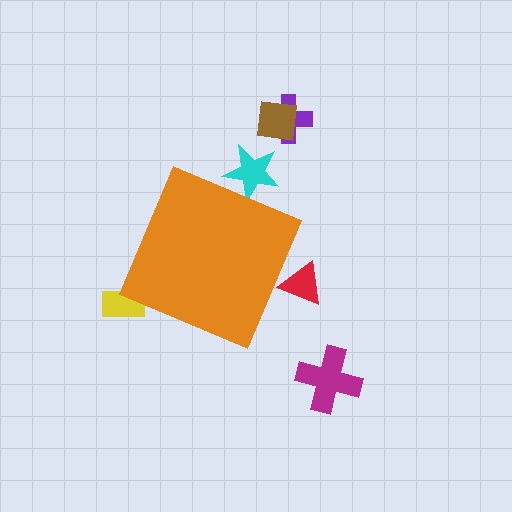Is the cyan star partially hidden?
Yes, the cyan star is partially hidden behind the orange diamond.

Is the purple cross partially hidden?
No, the purple cross is fully visible.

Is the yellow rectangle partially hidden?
Yes, the yellow rectangle is partially hidden behind the orange diamond.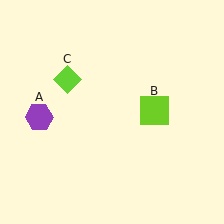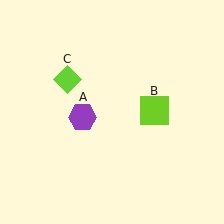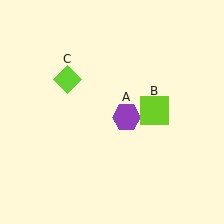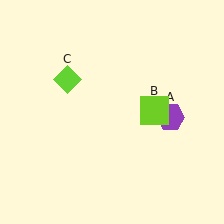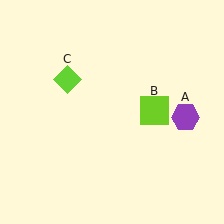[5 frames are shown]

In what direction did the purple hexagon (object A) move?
The purple hexagon (object A) moved right.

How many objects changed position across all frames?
1 object changed position: purple hexagon (object A).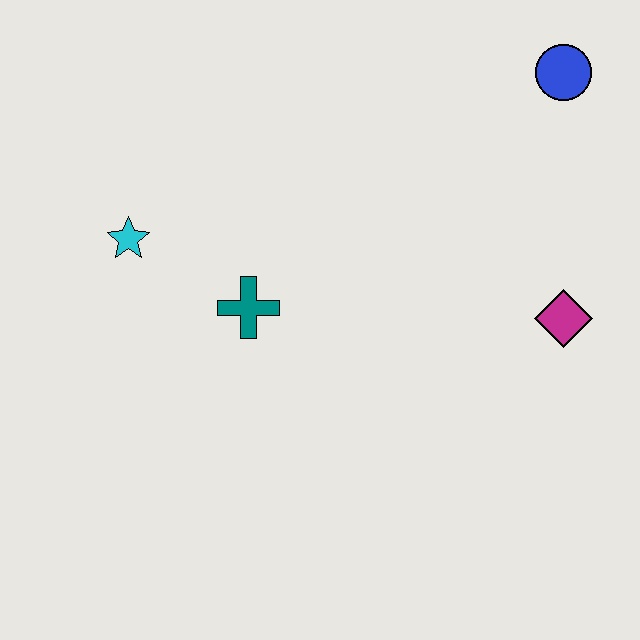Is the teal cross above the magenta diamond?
Yes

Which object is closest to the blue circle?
The magenta diamond is closest to the blue circle.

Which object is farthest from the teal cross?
The blue circle is farthest from the teal cross.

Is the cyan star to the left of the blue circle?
Yes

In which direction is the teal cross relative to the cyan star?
The teal cross is to the right of the cyan star.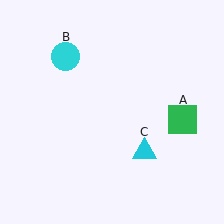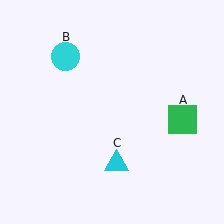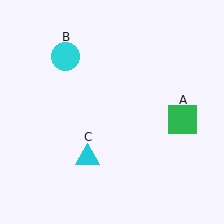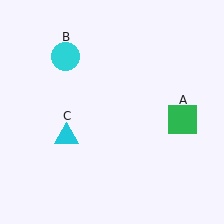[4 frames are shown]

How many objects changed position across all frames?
1 object changed position: cyan triangle (object C).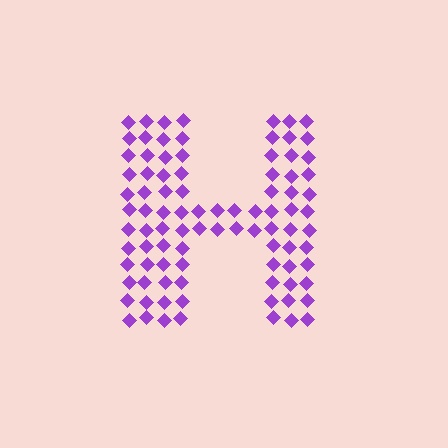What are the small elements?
The small elements are diamonds.